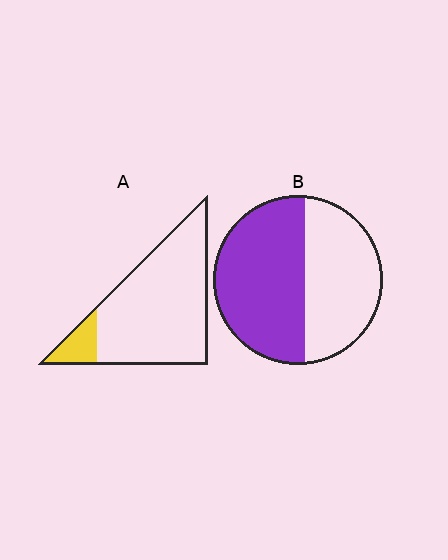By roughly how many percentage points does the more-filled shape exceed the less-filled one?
By roughly 45 percentage points (B over A).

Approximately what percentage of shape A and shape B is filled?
A is approximately 10% and B is approximately 55%.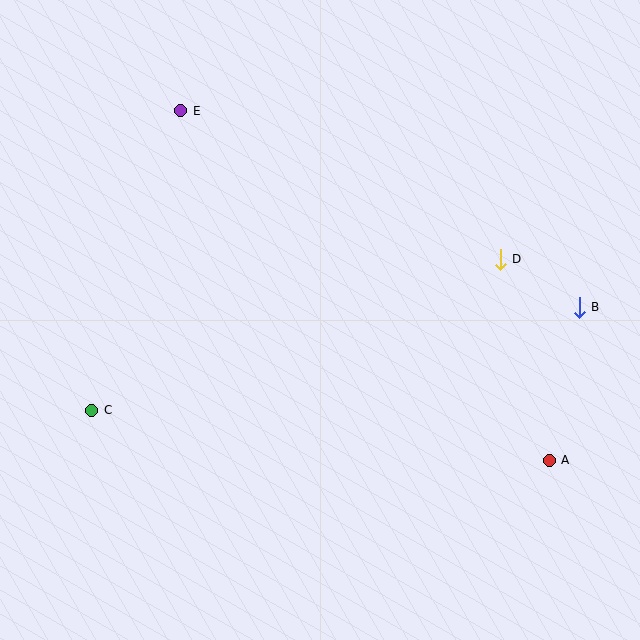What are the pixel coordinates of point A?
Point A is at (549, 460).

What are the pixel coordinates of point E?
Point E is at (181, 111).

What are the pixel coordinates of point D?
Point D is at (500, 259).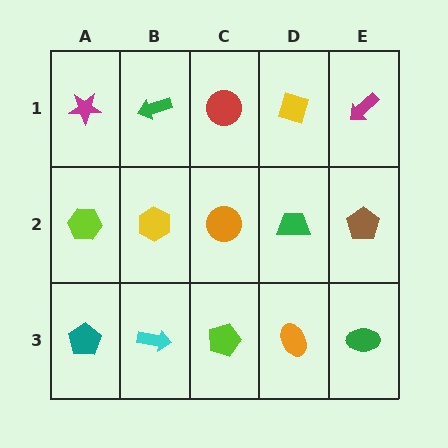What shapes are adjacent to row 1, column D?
A green trapezoid (row 2, column D), a red circle (row 1, column C), a magenta arrow (row 1, column E).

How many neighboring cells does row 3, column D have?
3.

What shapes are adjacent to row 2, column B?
A green arrow (row 1, column B), a cyan arrow (row 3, column B), a lime hexagon (row 2, column A), an orange circle (row 2, column C).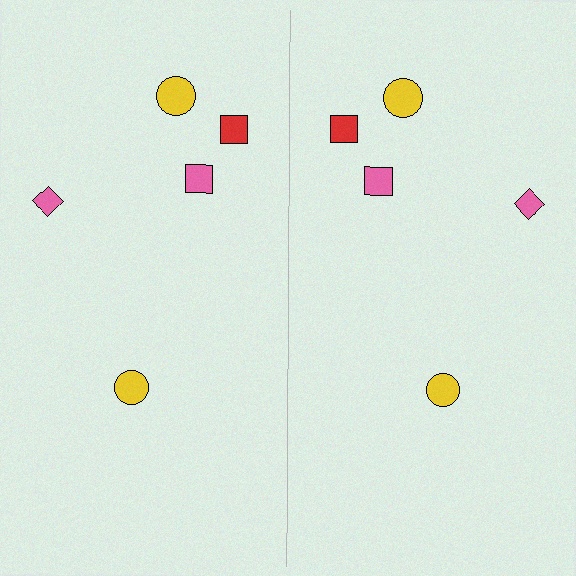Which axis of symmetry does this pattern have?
The pattern has a vertical axis of symmetry running through the center of the image.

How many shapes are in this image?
There are 10 shapes in this image.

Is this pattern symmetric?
Yes, this pattern has bilateral (reflection) symmetry.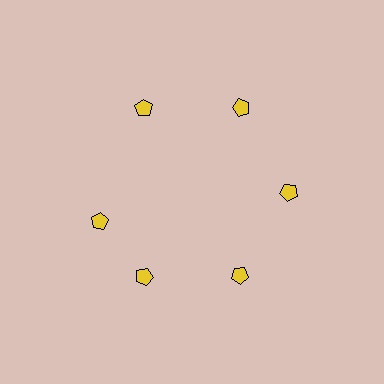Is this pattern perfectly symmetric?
No. The 6 yellow pentagons are arranged in a ring, but one element near the 9 o'clock position is rotated out of alignment along the ring, breaking the 6-fold rotational symmetry.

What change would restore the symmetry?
The symmetry would be restored by rotating it back into even spacing with its neighbors so that all 6 pentagons sit at equal angles and equal distance from the center.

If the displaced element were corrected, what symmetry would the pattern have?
It would have 6-fold rotational symmetry — the pattern would map onto itself every 60 degrees.